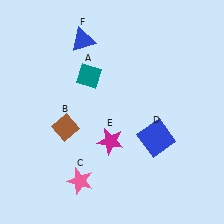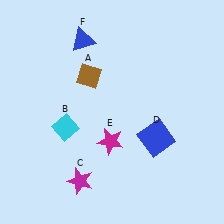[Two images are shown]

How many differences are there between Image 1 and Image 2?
There are 3 differences between the two images.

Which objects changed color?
A changed from teal to brown. B changed from brown to cyan. C changed from pink to magenta.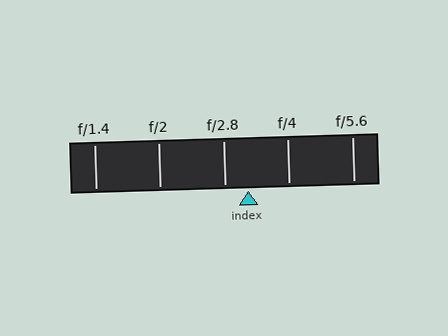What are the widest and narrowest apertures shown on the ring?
The widest aperture shown is f/1.4 and the narrowest is f/5.6.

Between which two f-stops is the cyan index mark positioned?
The index mark is between f/2.8 and f/4.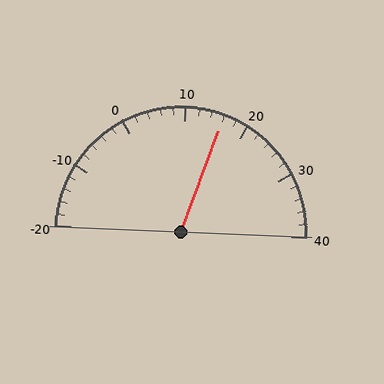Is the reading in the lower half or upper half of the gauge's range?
The reading is in the upper half of the range (-20 to 40).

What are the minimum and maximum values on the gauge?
The gauge ranges from -20 to 40.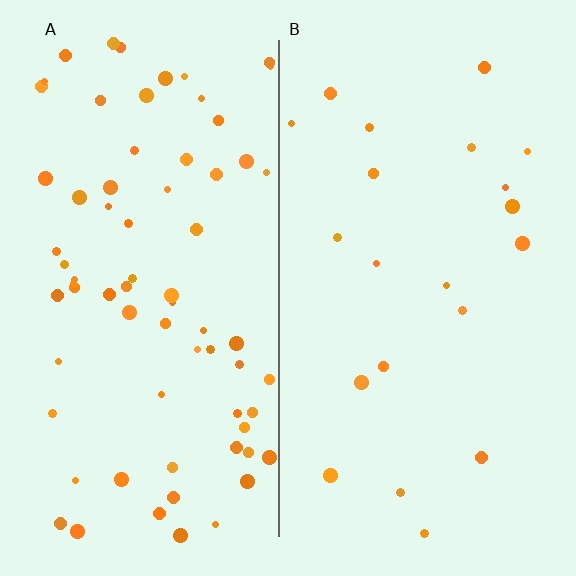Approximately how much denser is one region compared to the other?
Approximately 3.4× — region A over region B.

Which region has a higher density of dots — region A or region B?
A (the left).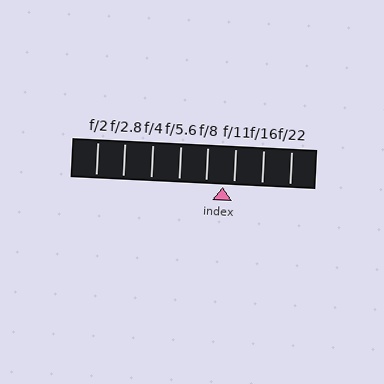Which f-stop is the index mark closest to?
The index mark is closest to f/11.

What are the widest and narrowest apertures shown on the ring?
The widest aperture shown is f/2 and the narrowest is f/22.